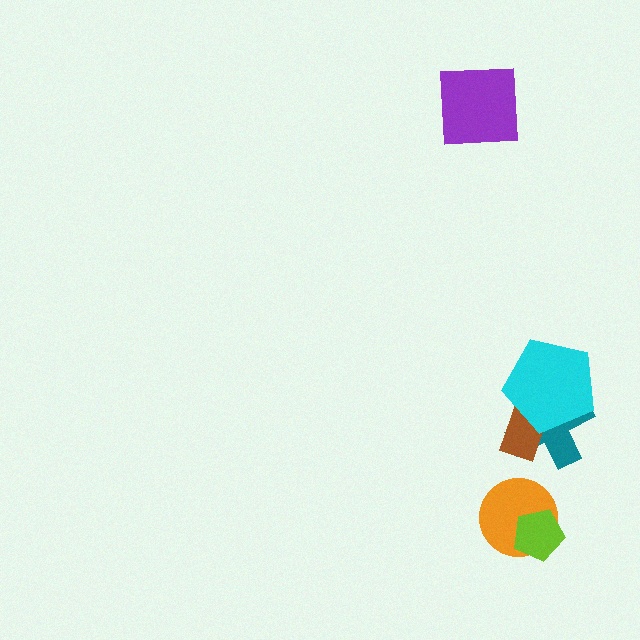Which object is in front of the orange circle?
The lime pentagon is in front of the orange circle.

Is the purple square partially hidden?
No, no other shape covers it.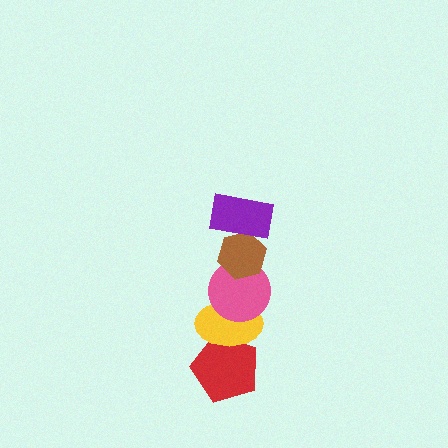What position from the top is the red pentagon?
The red pentagon is 5th from the top.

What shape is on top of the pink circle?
The brown hexagon is on top of the pink circle.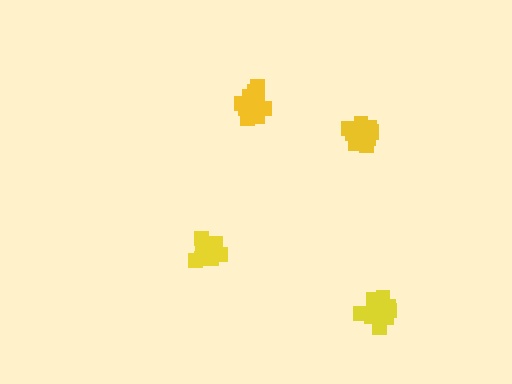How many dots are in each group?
Group 1: 16 dots, Group 2: 16 dots, Group 3: 15 dots, Group 4: 17 dots (64 total).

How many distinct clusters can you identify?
There are 4 distinct clusters.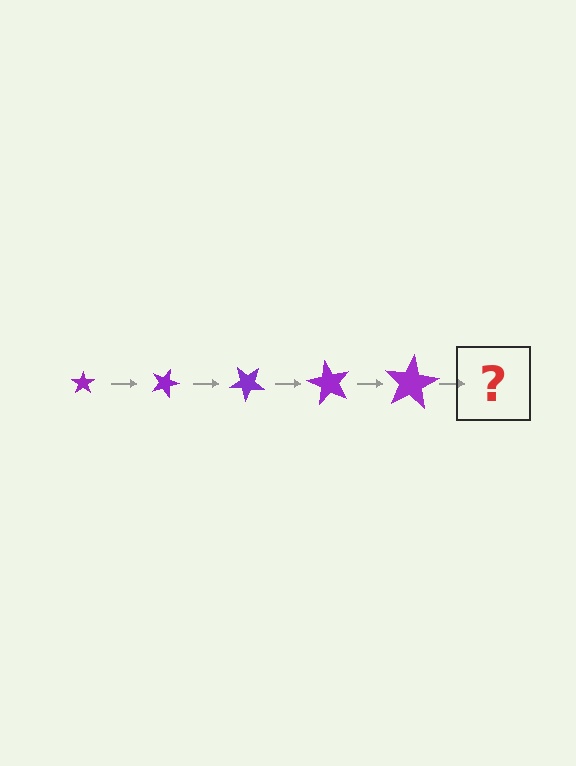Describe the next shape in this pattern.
It should be a star, larger than the previous one and rotated 100 degrees from the start.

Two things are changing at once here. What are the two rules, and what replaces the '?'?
The two rules are that the star grows larger each step and it rotates 20 degrees each step. The '?' should be a star, larger than the previous one and rotated 100 degrees from the start.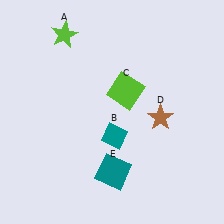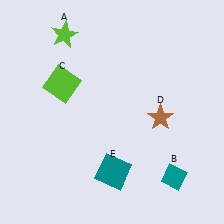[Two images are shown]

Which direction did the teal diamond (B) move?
The teal diamond (B) moved right.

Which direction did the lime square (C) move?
The lime square (C) moved left.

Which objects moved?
The objects that moved are: the teal diamond (B), the lime square (C).